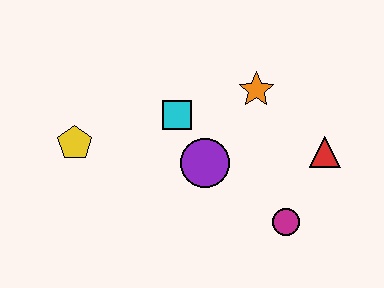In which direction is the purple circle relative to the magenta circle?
The purple circle is to the left of the magenta circle.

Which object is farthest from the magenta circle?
The yellow pentagon is farthest from the magenta circle.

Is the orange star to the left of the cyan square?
No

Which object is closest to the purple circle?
The cyan square is closest to the purple circle.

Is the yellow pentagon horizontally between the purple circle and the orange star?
No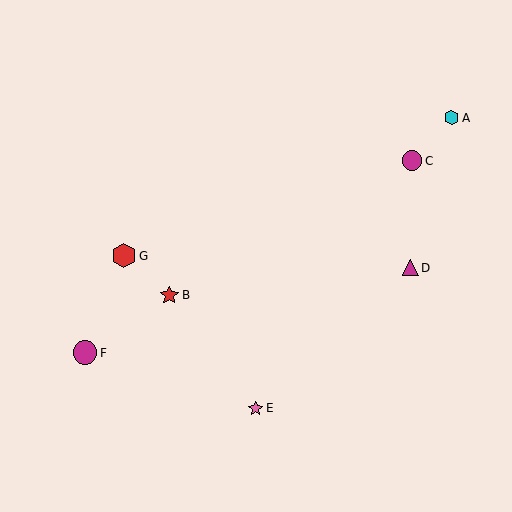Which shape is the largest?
The red hexagon (labeled G) is the largest.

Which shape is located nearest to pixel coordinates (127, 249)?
The red hexagon (labeled G) at (124, 256) is nearest to that location.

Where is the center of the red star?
The center of the red star is at (169, 295).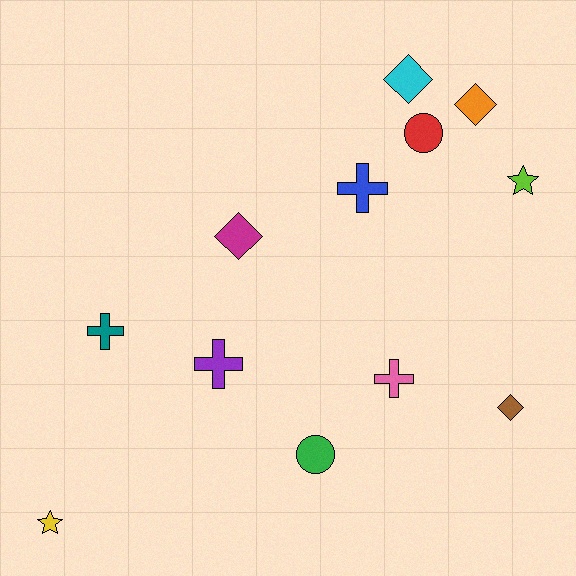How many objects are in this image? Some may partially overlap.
There are 12 objects.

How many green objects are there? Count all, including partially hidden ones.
There is 1 green object.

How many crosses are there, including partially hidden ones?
There are 4 crosses.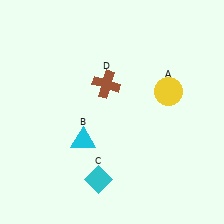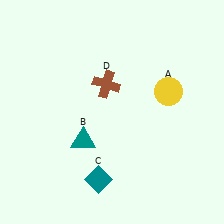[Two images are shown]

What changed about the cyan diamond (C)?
In Image 1, C is cyan. In Image 2, it changed to teal.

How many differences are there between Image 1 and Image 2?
There are 2 differences between the two images.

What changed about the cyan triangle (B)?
In Image 1, B is cyan. In Image 2, it changed to teal.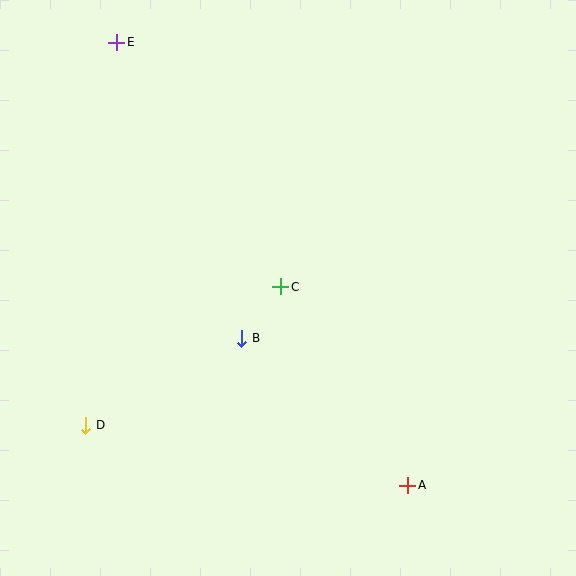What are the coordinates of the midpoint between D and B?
The midpoint between D and B is at (164, 382).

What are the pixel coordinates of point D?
Point D is at (86, 425).